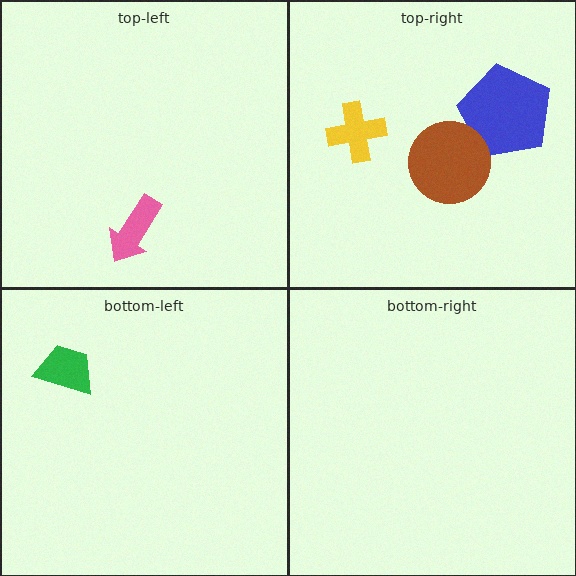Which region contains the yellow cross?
The top-right region.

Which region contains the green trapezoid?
The bottom-left region.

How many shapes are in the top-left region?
1.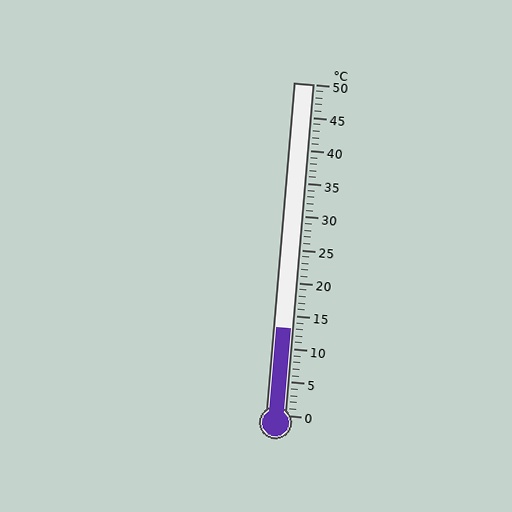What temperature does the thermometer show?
The thermometer shows approximately 13°C.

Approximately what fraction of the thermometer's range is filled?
The thermometer is filled to approximately 25% of its range.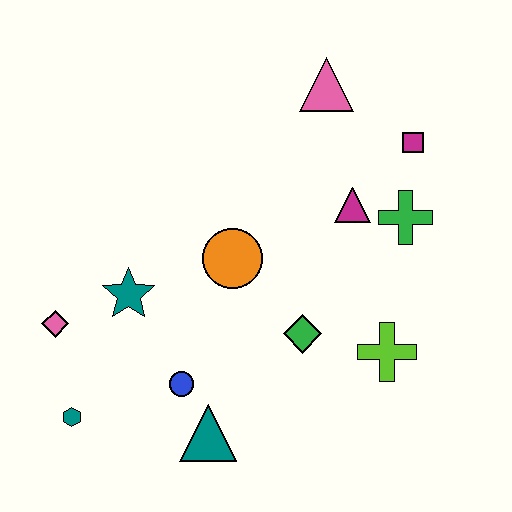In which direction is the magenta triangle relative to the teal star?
The magenta triangle is to the right of the teal star.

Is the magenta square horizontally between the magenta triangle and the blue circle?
No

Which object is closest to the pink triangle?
The magenta square is closest to the pink triangle.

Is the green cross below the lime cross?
No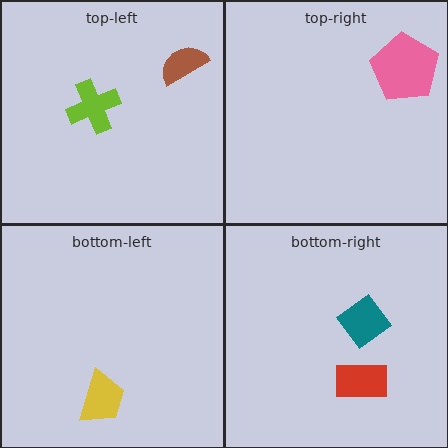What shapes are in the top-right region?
The pink pentagon.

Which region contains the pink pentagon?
The top-right region.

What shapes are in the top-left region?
The brown semicircle, the lime cross.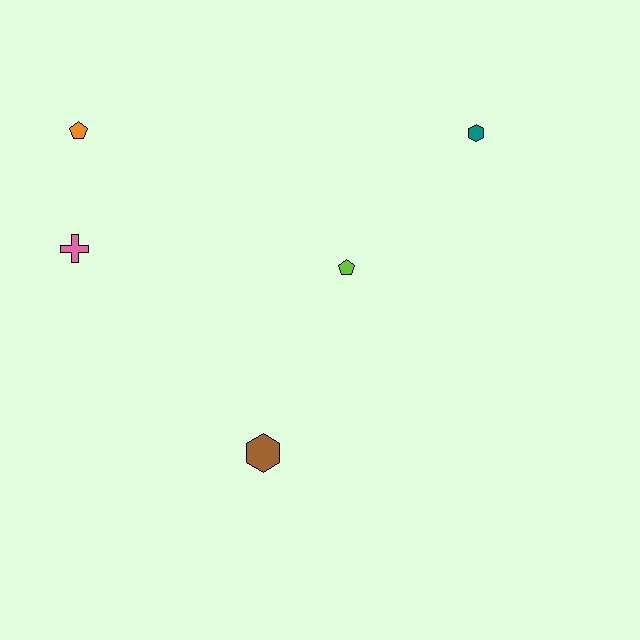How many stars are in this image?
There are no stars.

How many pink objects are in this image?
There is 1 pink object.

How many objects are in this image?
There are 5 objects.